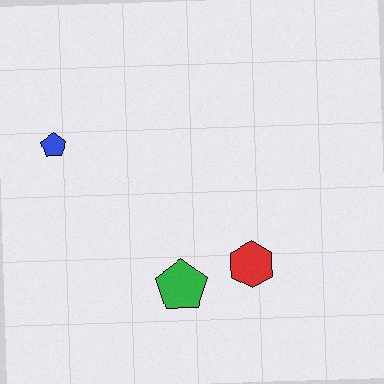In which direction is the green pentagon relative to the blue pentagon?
The green pentagon is below the blue pentagon.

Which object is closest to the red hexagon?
The green pentagon is closest to the red hexagon.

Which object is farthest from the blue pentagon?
The red hexagon is farthest from the blue pentagon.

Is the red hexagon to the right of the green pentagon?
Yes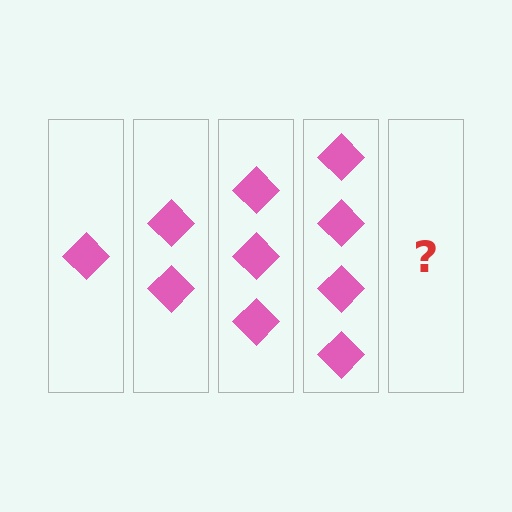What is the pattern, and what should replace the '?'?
The pattern is that each step adds one more diamond. The '?' should be 5 diamonds.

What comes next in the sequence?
The next element should be 5 diamonds.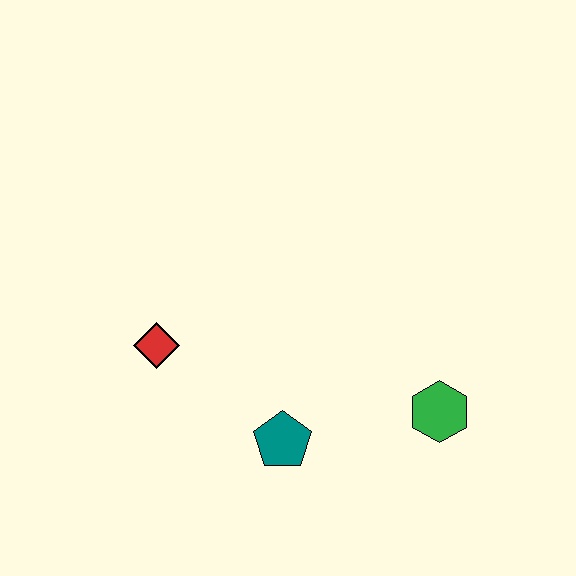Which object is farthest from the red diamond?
The green hexagon is farthest from the red diamond.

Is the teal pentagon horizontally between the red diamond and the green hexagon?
Yes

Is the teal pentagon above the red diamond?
No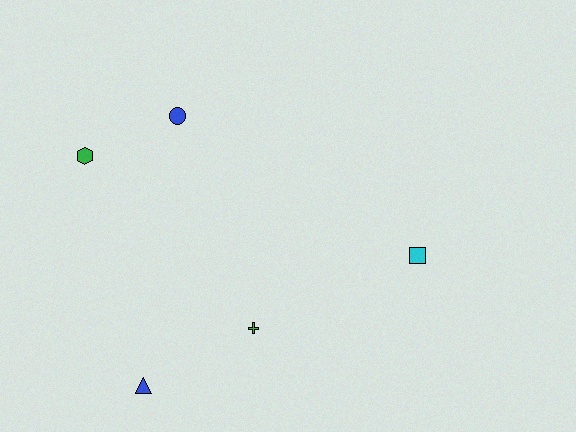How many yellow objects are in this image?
There are no yellow objects.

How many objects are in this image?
There are 5 objects.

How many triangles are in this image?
There is 1 triangle.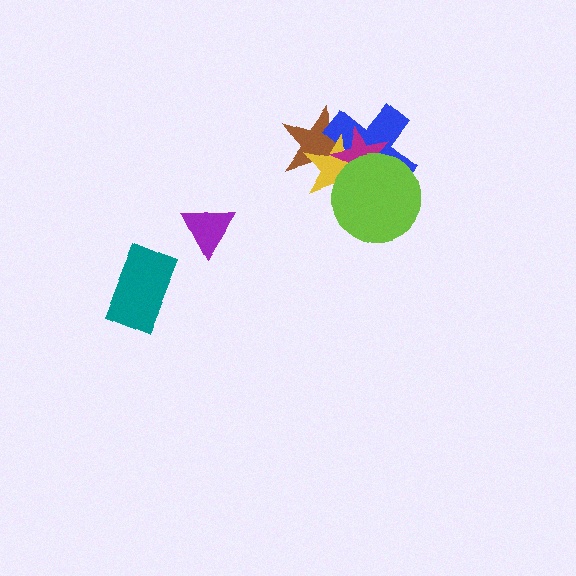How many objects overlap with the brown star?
3 objects overlap with the brown star.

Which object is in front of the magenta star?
The lime circle is in front of the magenta star.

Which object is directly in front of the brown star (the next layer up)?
The blue cross is directly in front of the brown star.